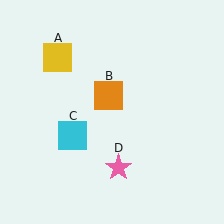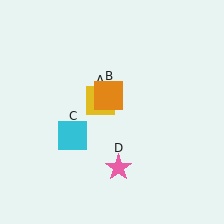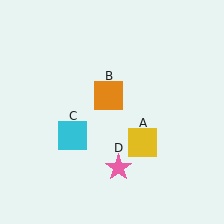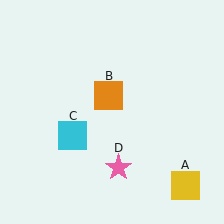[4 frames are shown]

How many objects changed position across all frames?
1 object changed position: yellow square (object A).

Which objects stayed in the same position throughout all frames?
Orange square (object B) and cyan square (object C) and pink star (object D) remained stationary.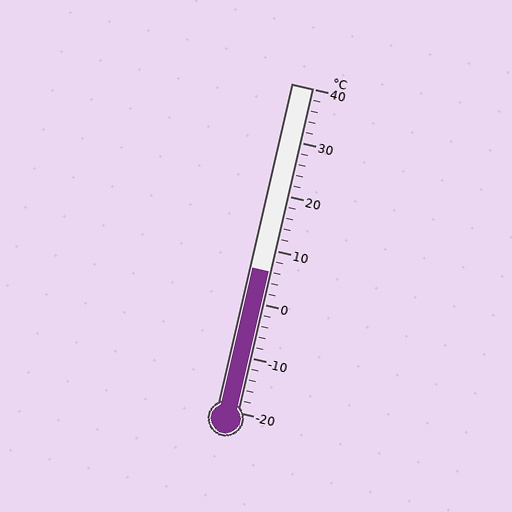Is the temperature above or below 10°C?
The temperature is below 10°C.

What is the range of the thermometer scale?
The thermometer scale ranges from -20°C to 40°C.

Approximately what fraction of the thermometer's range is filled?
The thermometer is filled to approximately 45% of its range.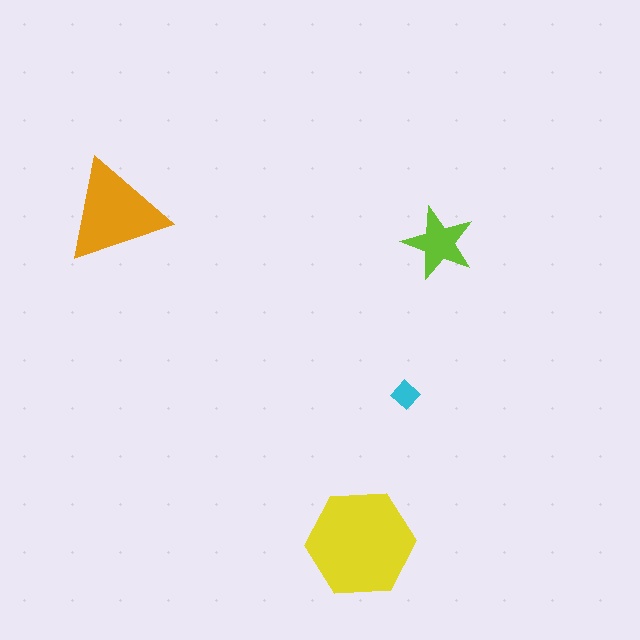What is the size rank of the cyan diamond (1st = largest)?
4th.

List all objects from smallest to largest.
The cyan diamond, the lime star, the orange triangle, the yellow hexagon.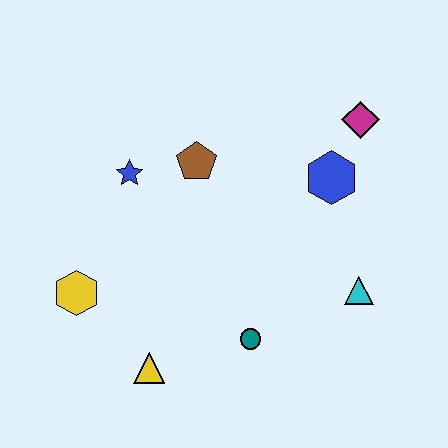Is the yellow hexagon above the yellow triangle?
Yes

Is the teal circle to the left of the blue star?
No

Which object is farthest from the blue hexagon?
The yellow hexagon is farthest from the blue hexagon.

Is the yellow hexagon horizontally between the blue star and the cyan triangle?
No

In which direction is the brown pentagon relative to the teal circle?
The brown pentagon is above the teal circle.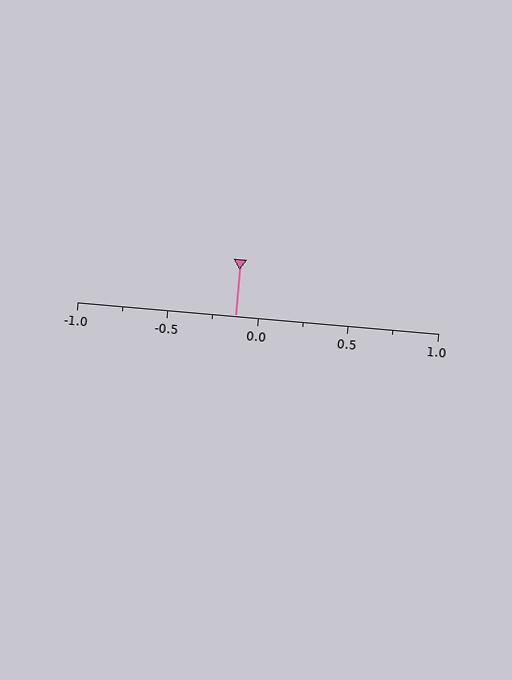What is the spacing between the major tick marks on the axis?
The major ticks are spaced 0.5 apart.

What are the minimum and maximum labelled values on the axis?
The axis runs from -1.0 to 1.0.